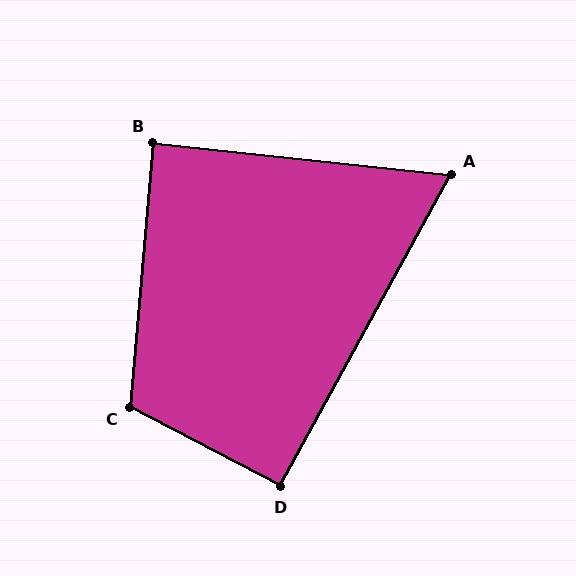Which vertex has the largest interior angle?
C, at approximately 113 degrees.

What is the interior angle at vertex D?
Approximately 91 degrees (approximately right).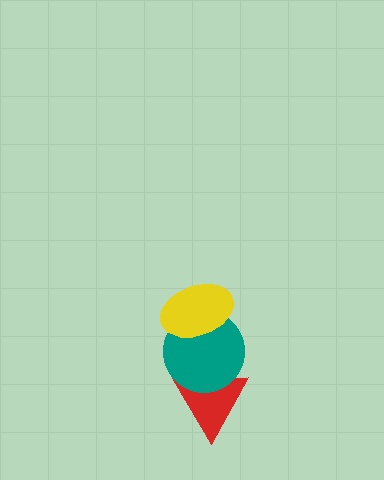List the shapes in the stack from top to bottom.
From top to bottom: the yellow ellipse, the teal circle, the red triangle.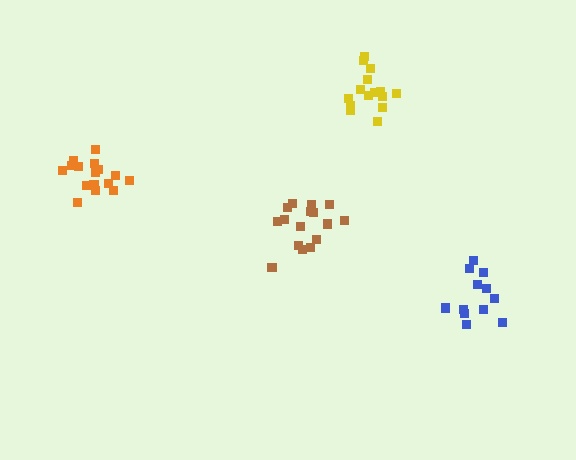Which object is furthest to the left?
The orange cluster is leftmost.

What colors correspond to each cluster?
The clusters are colored: blue, brown, orange, yellow.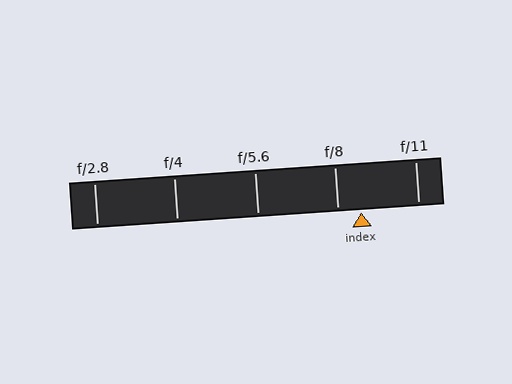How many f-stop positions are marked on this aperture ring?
There are 5 f-stop positions marked.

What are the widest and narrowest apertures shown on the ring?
The widest aperture shown is f/2.8 and the narrowest is f/11.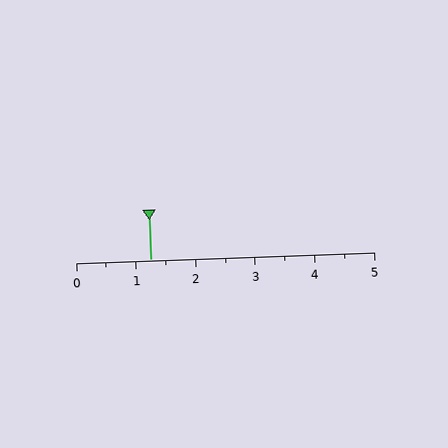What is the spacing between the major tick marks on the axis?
The major ticks are spaced 1 apart.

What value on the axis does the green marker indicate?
The marker indicates approximately 1.2.